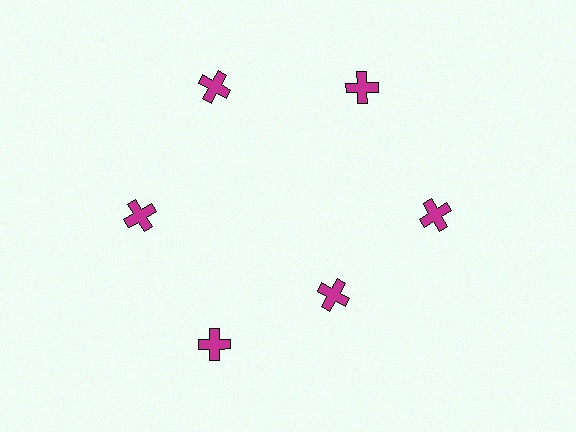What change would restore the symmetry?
The symmetry would be restored by moving it outward, back onto the ring so that all 6 crosses sit at equal angles and equal distance from the center.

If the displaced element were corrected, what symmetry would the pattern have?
It would have 6-fold rotational symmetry — the pattern would map onto itself every 60 degrees.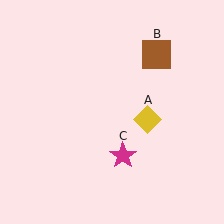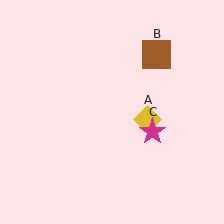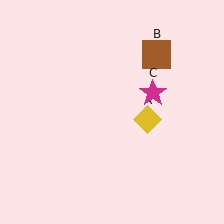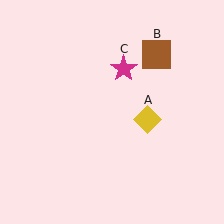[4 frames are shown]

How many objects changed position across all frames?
1 object changed position: magenta star (object C).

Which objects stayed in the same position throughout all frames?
Yellow diamond (object A) and brown square (object B) remained stationary.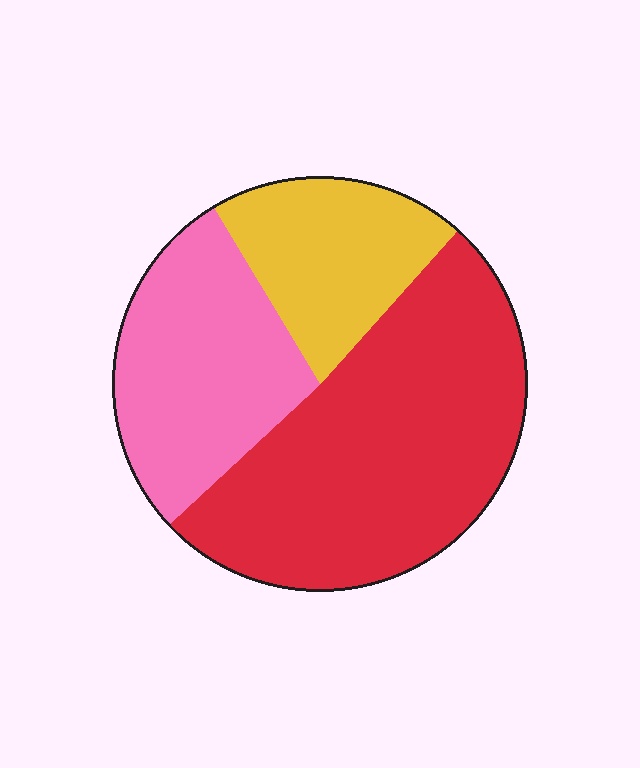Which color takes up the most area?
Red, at roughly 50%.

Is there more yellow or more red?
Red.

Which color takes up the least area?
Yellow, at roughly 20%.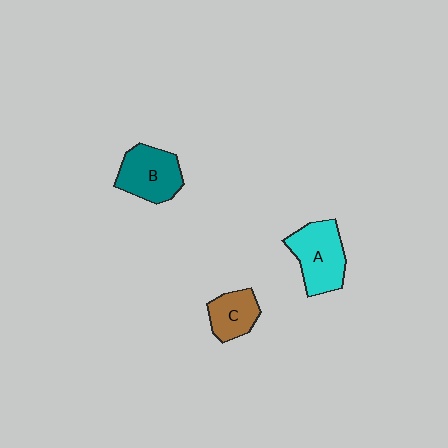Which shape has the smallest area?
Shape C (brown).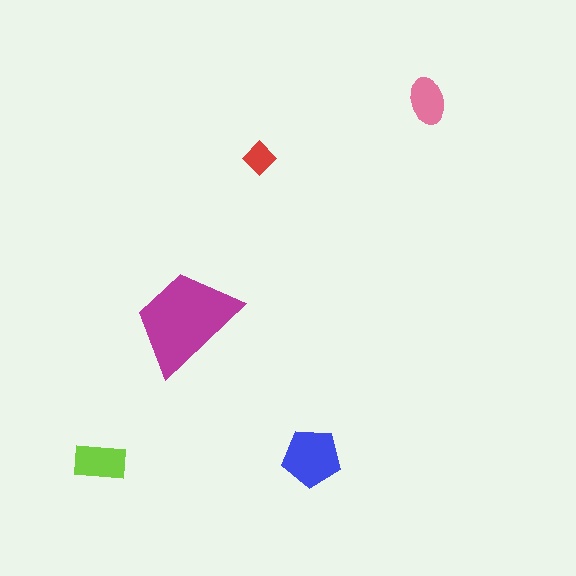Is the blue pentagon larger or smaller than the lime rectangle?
Larger.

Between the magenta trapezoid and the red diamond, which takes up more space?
The magenta trapezoid.